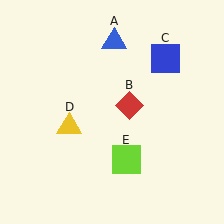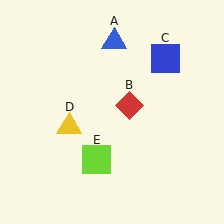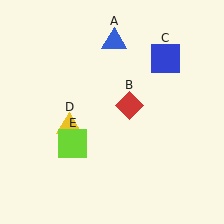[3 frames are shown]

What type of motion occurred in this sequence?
The lime square (object E) rotated clockwise around the center of the scene.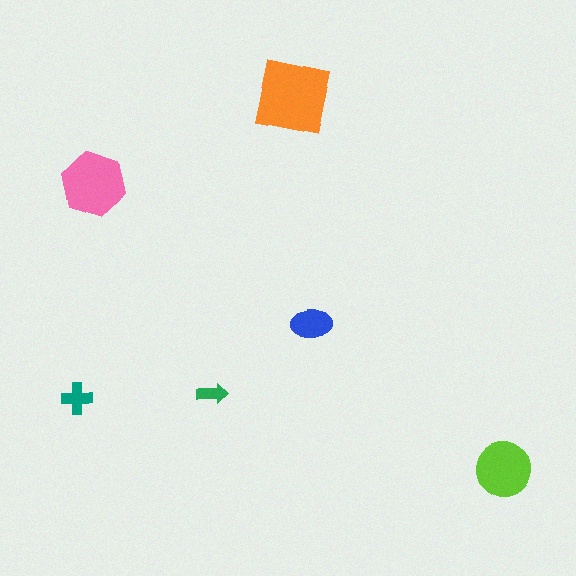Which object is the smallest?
The green arrow.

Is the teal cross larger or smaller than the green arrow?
Larger.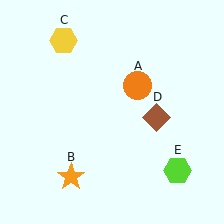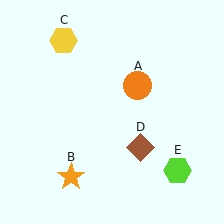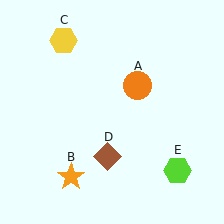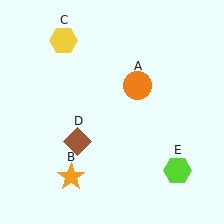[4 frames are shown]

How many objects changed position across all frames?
1 object changed position: brown diamond (object D).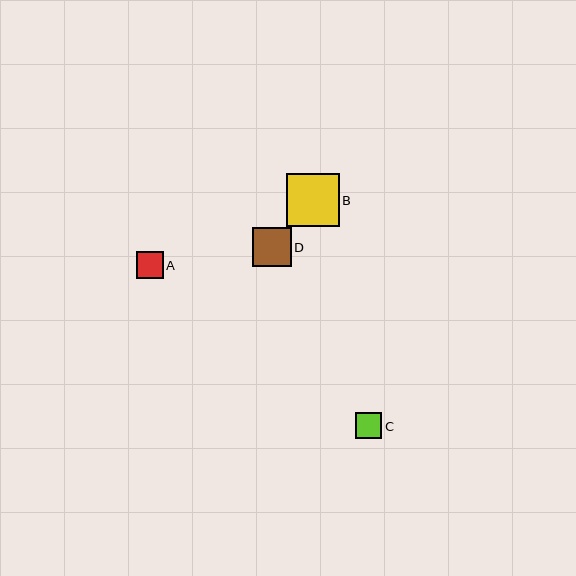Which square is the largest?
Square B is the largest with a size of approximately 53 pixels.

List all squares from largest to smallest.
From largest to smallest: B, D, A, C.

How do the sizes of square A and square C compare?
Square A and square C are approximately the same size.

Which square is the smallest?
Square C is the smallest with a size of approximately 26 pixels.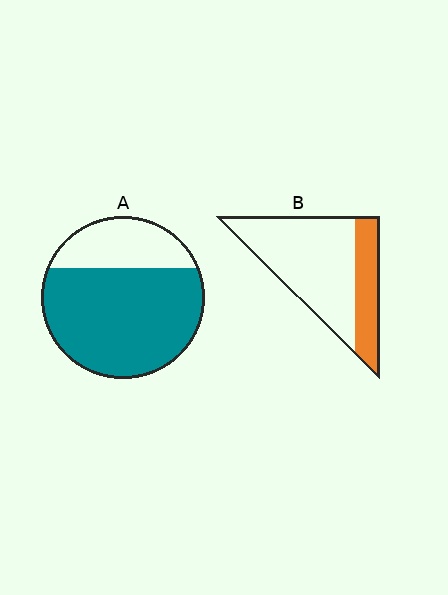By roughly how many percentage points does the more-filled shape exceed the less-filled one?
By roughly 45 percentage points (A over B).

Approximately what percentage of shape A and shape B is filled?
A is approximately 75% and B is approximately 30%.